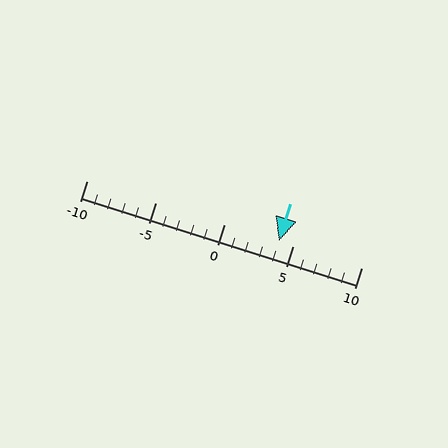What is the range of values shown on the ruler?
The ruler shows values from -10 to 10.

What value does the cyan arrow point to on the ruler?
The cyan arrow points to approximately 4.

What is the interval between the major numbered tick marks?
The major tick marks are spaced 5 units apart.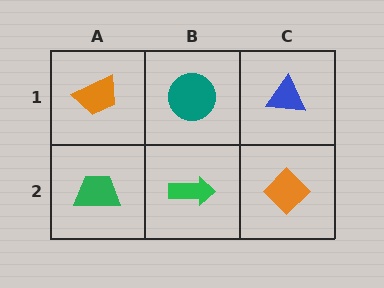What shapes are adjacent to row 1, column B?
A green arrow (row 2, column B), an orange trapezoid (row 1, column A), a blue triangle (row 1, column C).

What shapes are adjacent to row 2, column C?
A blue triangle (row 1, column C), a green arrow (row 2, column B).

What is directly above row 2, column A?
An orange trapezoid.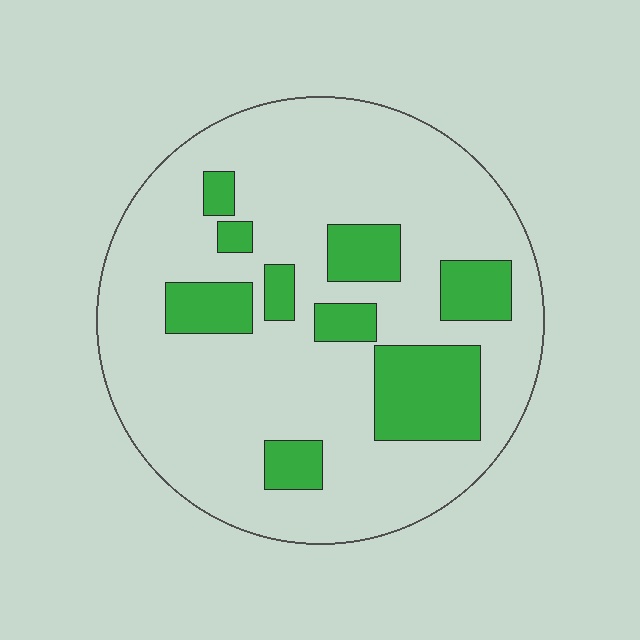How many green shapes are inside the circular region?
9.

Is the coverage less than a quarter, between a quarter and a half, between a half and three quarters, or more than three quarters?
Less than a quarter.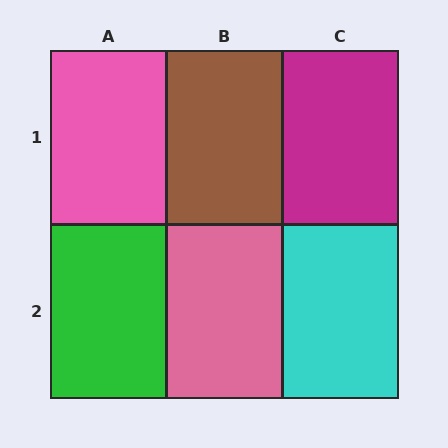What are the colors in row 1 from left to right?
Pink, brown, magenta.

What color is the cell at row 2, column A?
Green.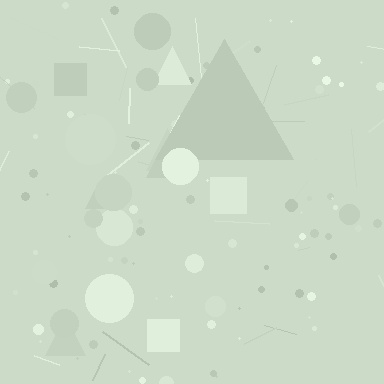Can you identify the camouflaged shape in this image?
The camouflaged shape is a triangle.